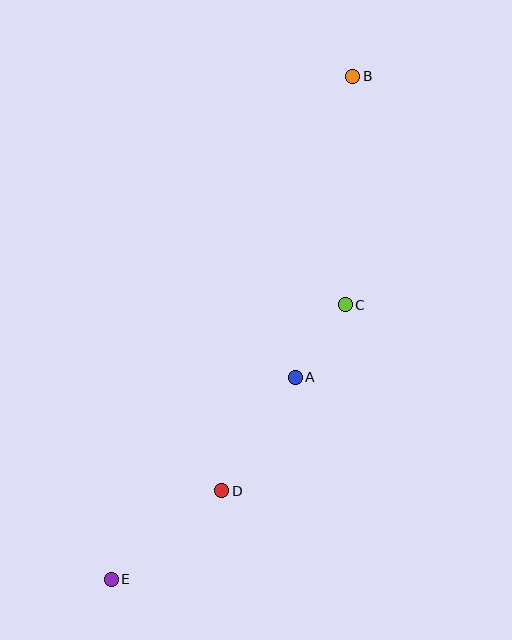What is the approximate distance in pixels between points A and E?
The distance between A and E is approximately 273 pixels.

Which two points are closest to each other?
Points A and C are closest to each other.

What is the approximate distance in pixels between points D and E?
The distance between D and E is approximately 142 pixels.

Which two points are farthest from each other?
Points B and E are farthest from each other.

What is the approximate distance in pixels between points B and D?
The distance between B and D is approximately 434 pixels.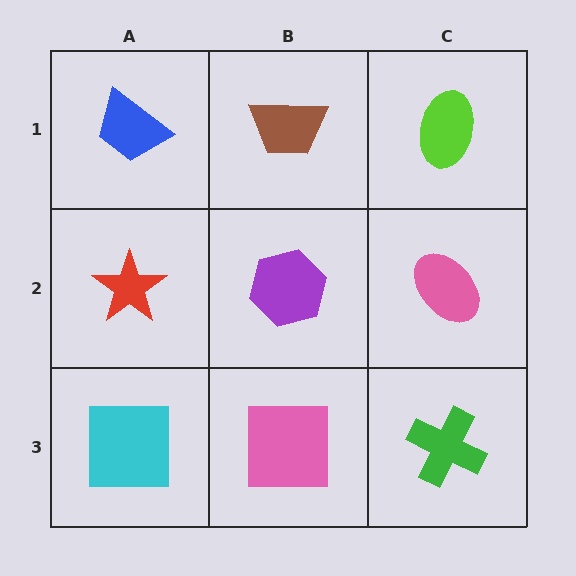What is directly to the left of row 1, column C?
A brown trapezoid.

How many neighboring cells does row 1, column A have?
2.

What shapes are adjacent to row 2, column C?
A lime ellipse (row 1, column C), a green cross (row 3, column C), a purple hexagon (row 2, column B).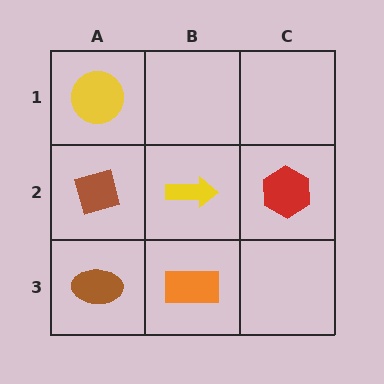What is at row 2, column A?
A brown diamond.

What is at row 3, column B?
An orange rectangle.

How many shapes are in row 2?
3 shapes.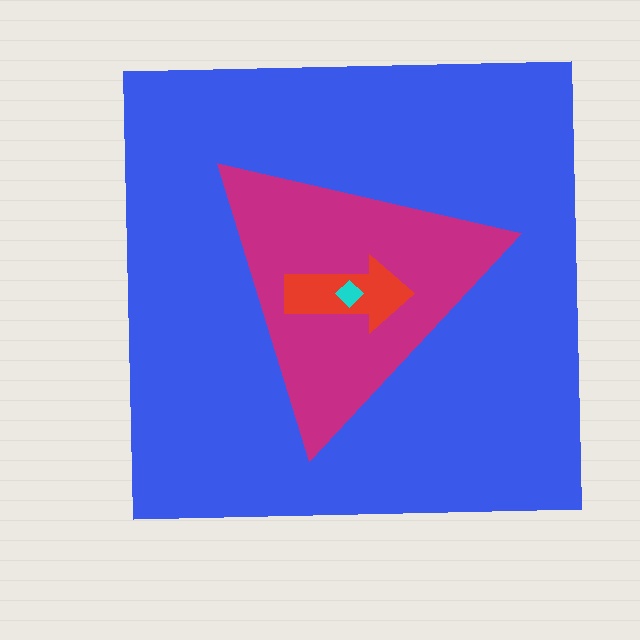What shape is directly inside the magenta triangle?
The red arrow.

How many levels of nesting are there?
4.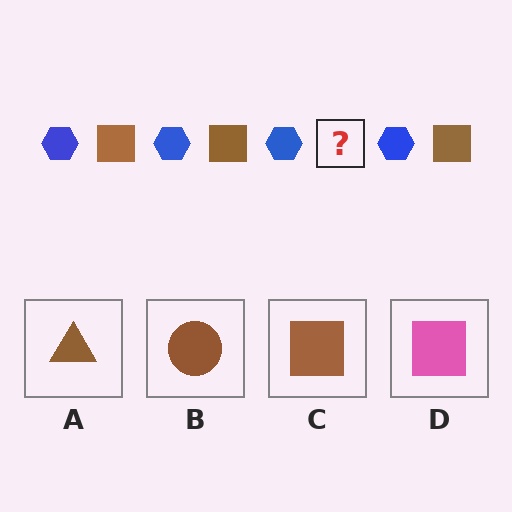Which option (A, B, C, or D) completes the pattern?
C.